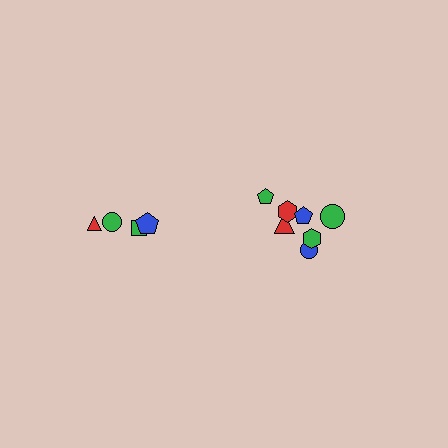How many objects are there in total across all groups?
There are 11 objects.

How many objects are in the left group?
There are 4 objects.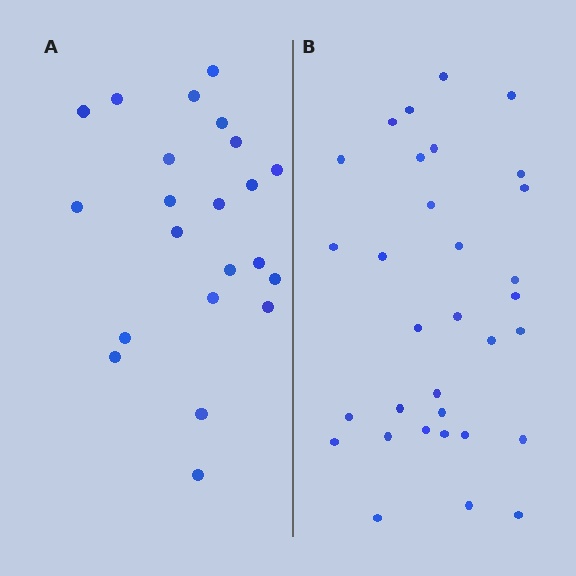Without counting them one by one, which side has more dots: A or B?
Region B (the right region) has more dots.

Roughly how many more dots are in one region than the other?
Region B has roughly 10 or so more dots than region A.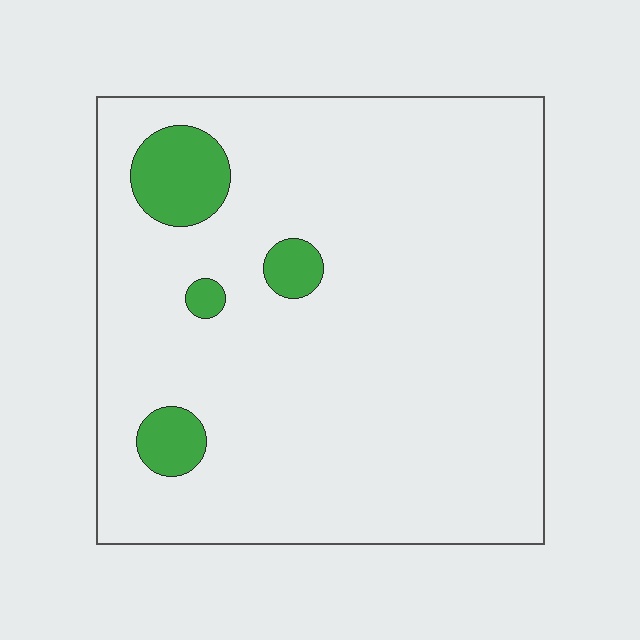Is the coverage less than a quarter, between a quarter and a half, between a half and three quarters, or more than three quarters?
Less than a quarter.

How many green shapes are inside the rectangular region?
4.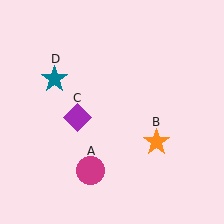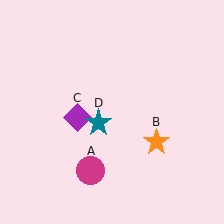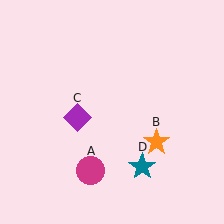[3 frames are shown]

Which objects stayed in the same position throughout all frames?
Magenta circle (object A) and orange star (object B) and purple diamond (object C) remained stationary.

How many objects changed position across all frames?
1 object changed position: teal star (object D).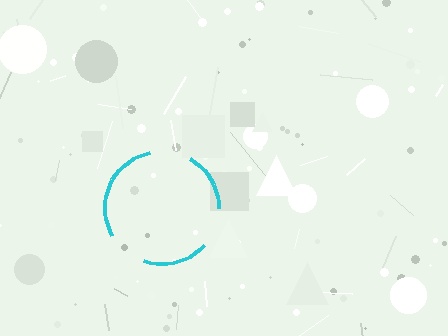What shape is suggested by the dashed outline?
The dashed outline suggests a circle.